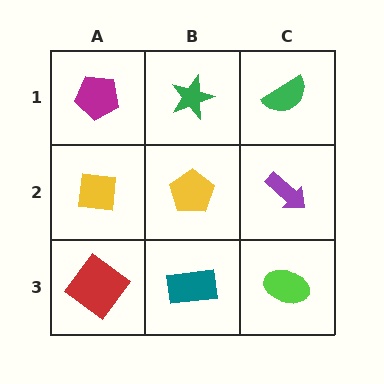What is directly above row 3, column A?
A yellow square.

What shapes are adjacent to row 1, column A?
A yellow square (row 2, column A), a green star (row 1, column B).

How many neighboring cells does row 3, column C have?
2.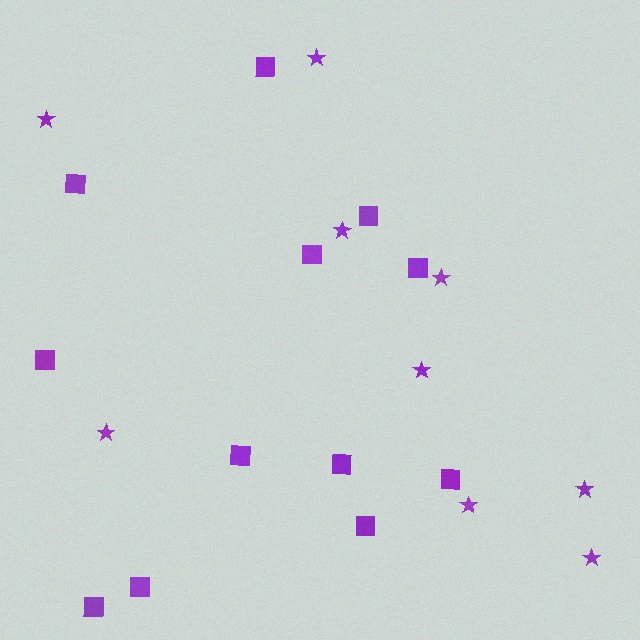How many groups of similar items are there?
There are 2 groups: one group of stars (9) and one group of squares (12).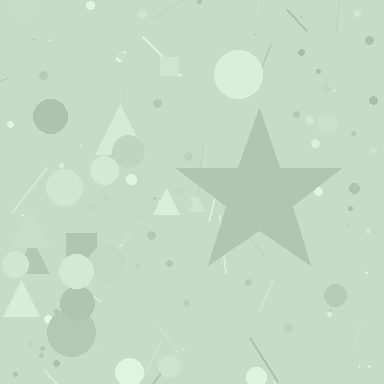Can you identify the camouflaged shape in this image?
The camouflaged shape is a star.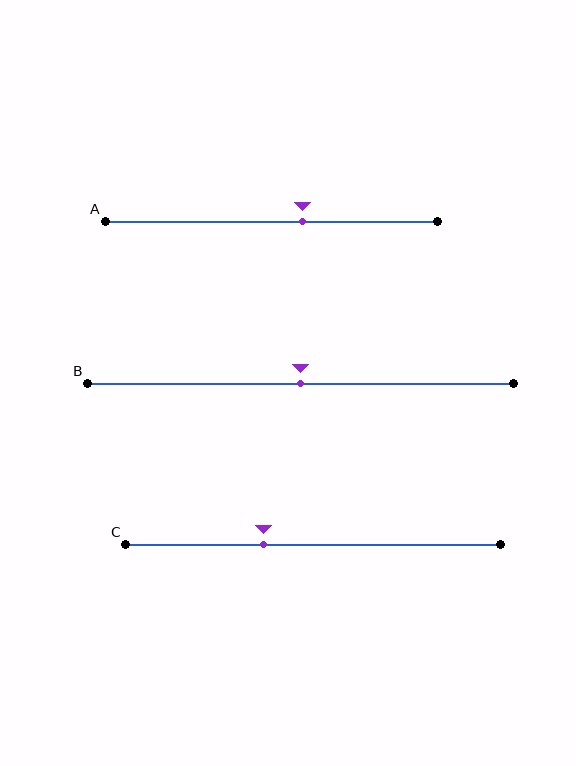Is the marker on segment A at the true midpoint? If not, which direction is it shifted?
No, the marker on segment A is shifted to the right by about 9% of the segment length.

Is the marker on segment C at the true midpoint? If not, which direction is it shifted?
No, the marker on segment C is shifted to the left by about 13% of the segment length.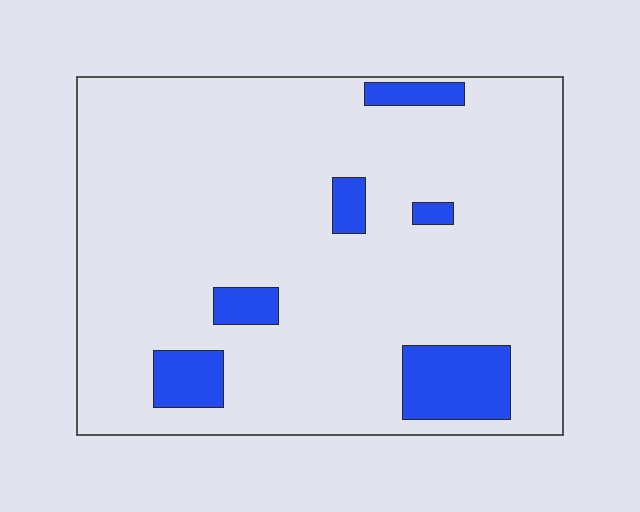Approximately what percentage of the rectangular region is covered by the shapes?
Approximately 10%.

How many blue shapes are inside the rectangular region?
6.